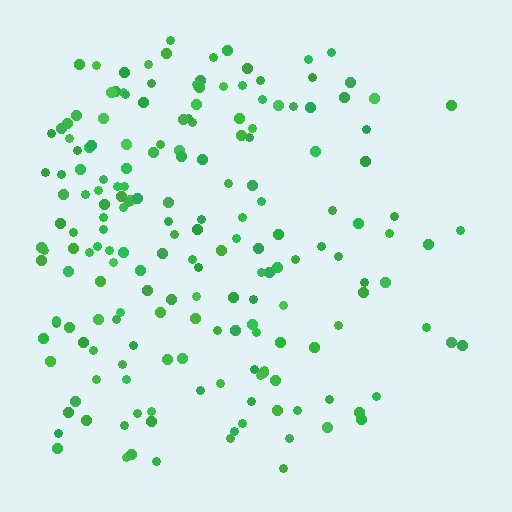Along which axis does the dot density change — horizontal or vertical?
Horizontal.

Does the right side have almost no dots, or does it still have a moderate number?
Still a moderate number, just noticeably fewer than the left.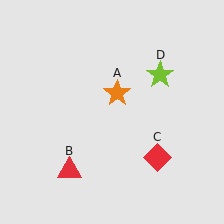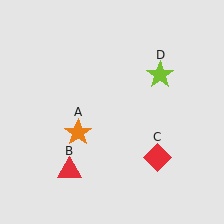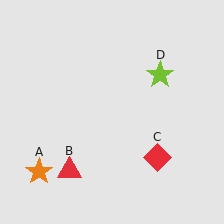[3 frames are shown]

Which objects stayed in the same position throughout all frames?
Red triangle (object B) and red diamond (object C) and lime star (object D) remained stationary.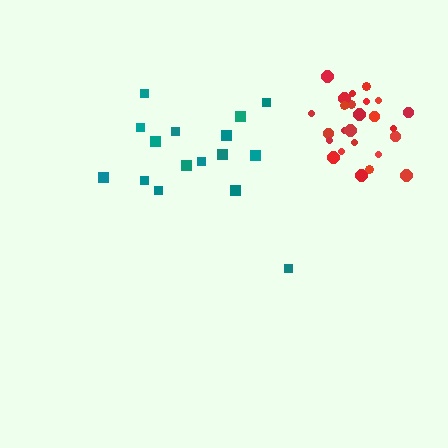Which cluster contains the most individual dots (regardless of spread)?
Red (25).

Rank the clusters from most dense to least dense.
red, teal.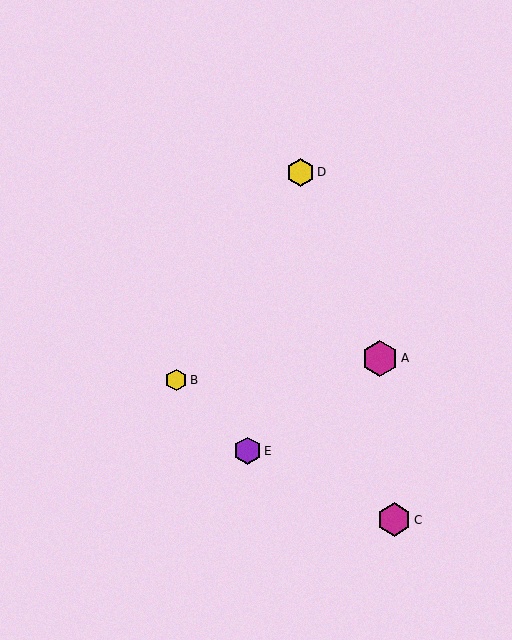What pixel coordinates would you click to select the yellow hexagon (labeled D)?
Click at (301, 172) to select the yellow hexagon D.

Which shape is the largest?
The magenta hexagon (labeled A) is the largest.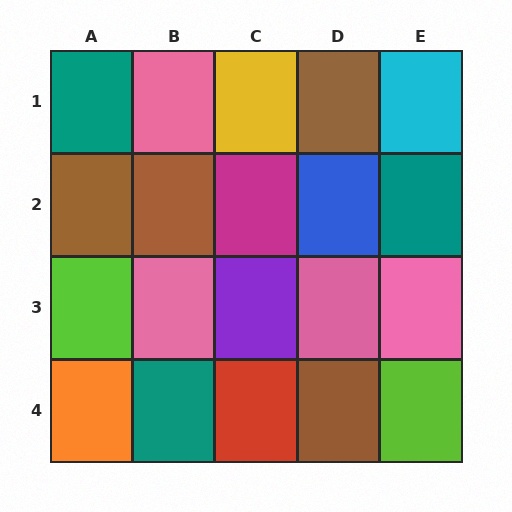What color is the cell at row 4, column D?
Brown.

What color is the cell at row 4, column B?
Teal.